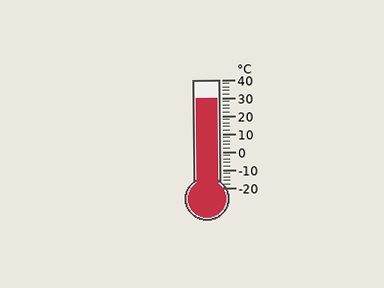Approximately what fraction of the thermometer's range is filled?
The thermometer is filled to approximately 85% of its range.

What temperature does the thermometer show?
The thermometer shows approximately 30°C.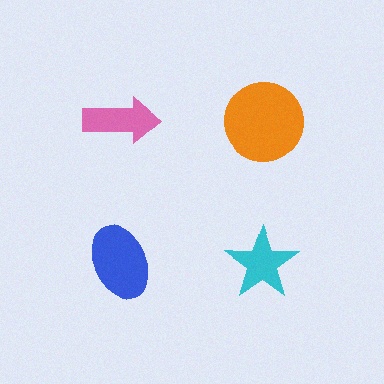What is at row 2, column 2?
A cyan star.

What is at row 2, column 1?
A blue ellipse.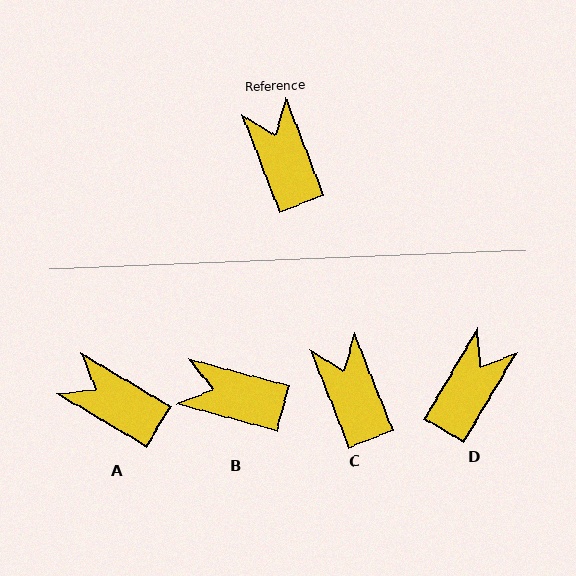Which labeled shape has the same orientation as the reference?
C.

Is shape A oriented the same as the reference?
No, it is off by about 38 degrees.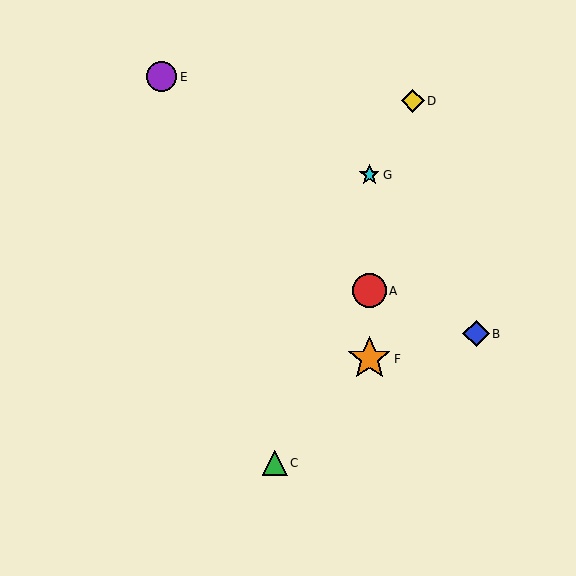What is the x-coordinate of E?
Object E is at x≈161.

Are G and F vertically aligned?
Yes, both are at x≈369.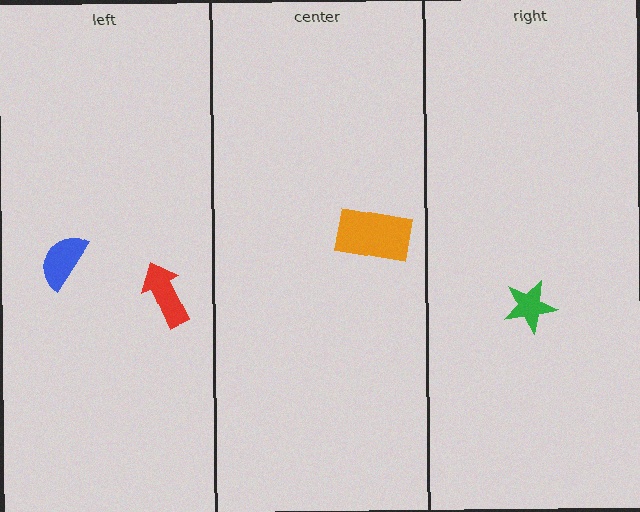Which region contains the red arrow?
The left region.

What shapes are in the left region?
The blue semicircle, the red arrow.